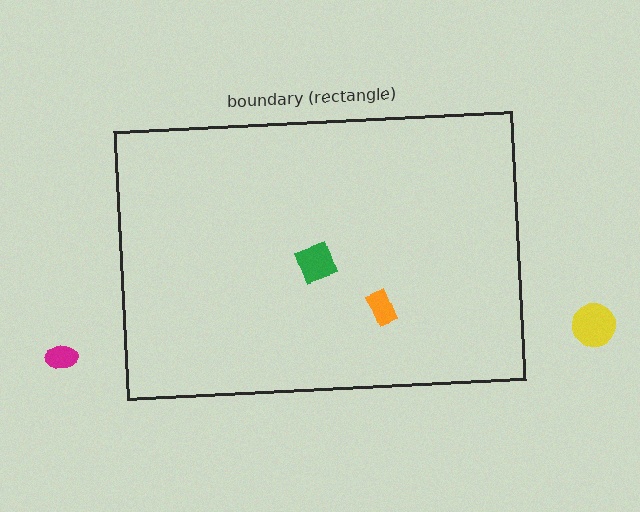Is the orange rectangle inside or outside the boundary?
Inside.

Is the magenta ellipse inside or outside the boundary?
Outside.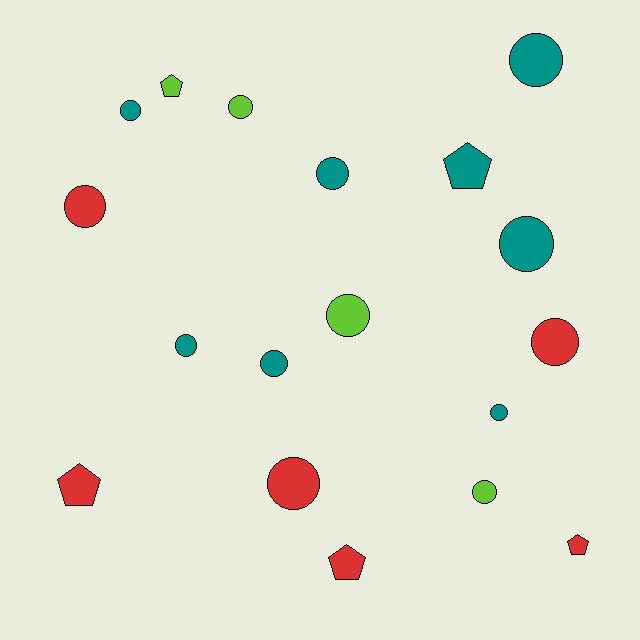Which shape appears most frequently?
Circle, with 13 objects.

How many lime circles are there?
There are 3 lime circles.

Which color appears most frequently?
Teal, with 8 objects.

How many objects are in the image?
There are 18 objects.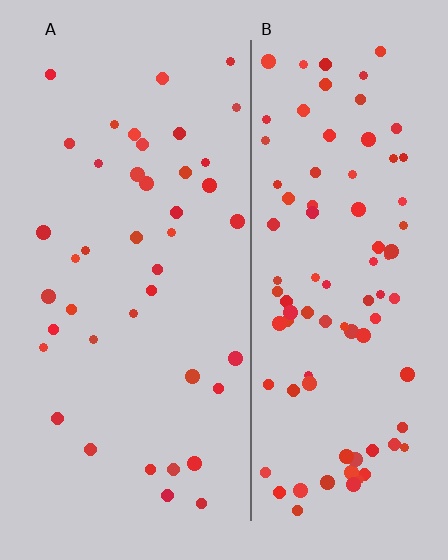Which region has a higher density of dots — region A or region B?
B (the right).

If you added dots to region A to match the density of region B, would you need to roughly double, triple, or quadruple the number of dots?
Approximately double.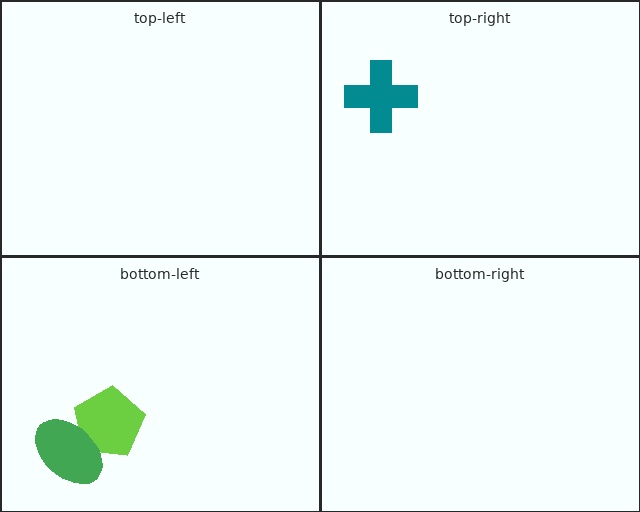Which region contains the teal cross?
The top-right region.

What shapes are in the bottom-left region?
The lime pentagon, the green ellipse.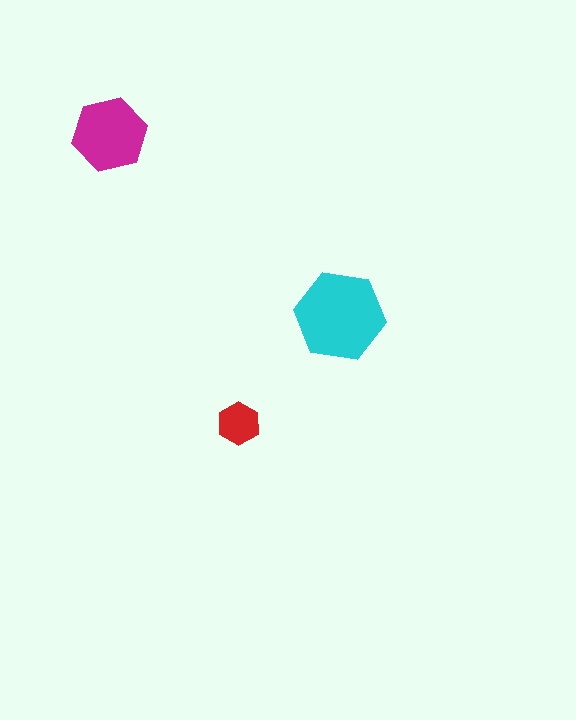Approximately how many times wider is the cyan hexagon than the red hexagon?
About 2 times wider.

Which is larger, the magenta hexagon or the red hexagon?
The magenta one.